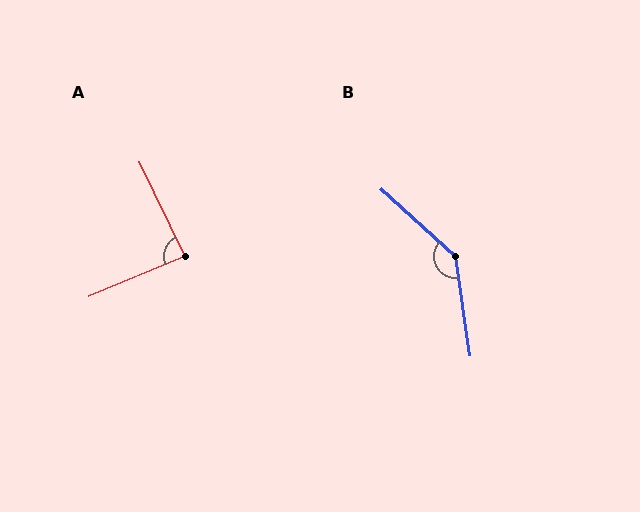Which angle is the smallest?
A, at approximately 87 degrees.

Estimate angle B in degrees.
Approximately 140 degrees.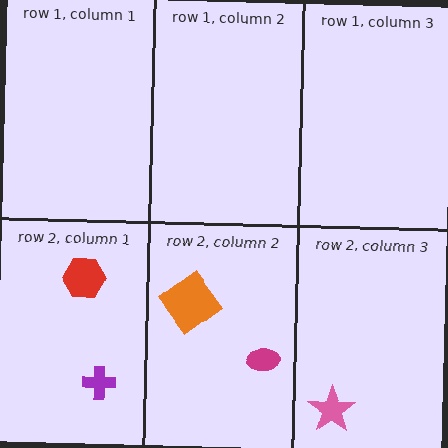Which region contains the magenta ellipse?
The row 2, column 2 region.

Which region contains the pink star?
The row 2, column 3 region.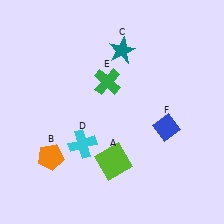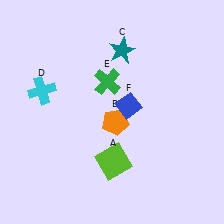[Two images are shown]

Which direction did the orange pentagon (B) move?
The orange pentagon (B) moved right.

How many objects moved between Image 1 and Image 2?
3 objects moved between the two images.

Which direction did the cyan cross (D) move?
The cyan cross (D) moved up.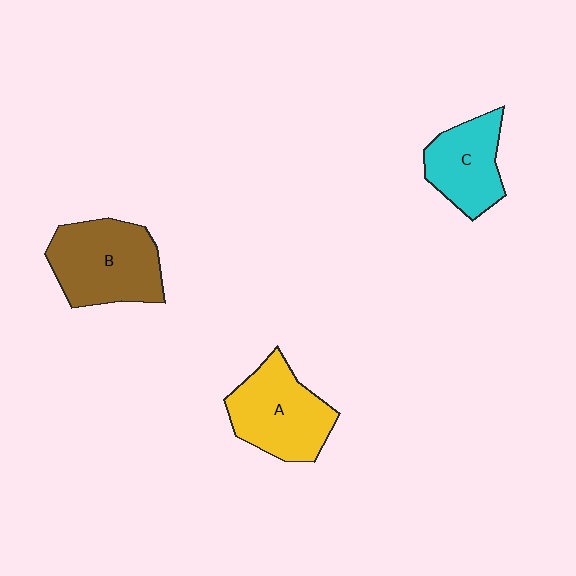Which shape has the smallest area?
Shape C (cyan).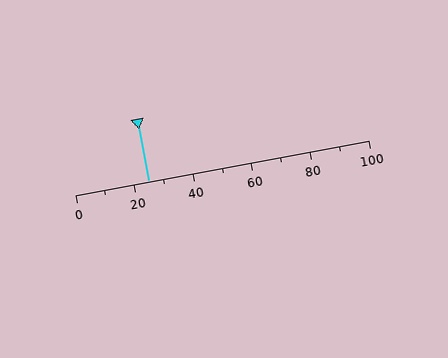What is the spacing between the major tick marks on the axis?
The major ticks are spaced 20 apart.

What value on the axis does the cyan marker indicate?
The marker indicates approximately 25.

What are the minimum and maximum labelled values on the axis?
The axis runs from 0 to 100.